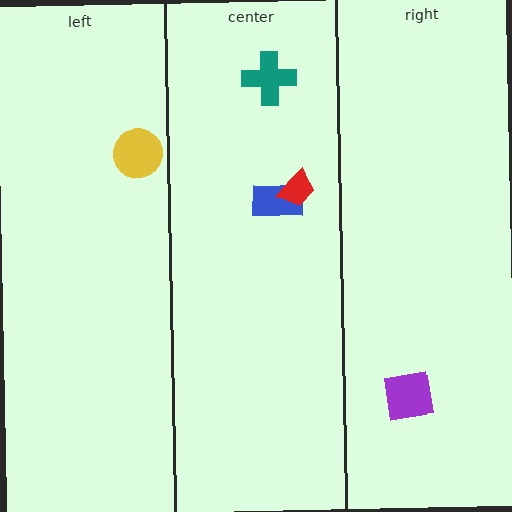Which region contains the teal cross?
The center region.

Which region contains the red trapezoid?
The center region.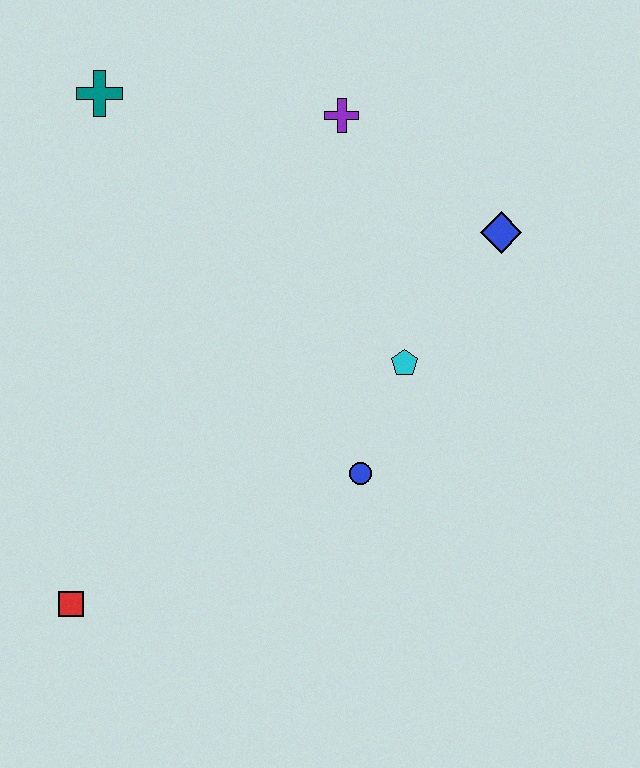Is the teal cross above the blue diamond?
Yes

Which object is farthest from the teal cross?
The red square is farthest from the teal cross.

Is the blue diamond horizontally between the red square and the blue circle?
No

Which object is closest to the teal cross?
The purple cross is closest to the teal cross.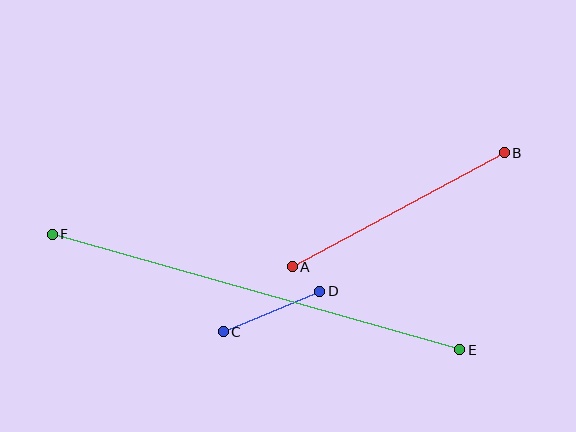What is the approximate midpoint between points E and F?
The midpoint is at approximately (256, 292) pixels.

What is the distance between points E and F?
The distance is approximately 424 pixels.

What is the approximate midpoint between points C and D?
The midpoint is at approximately (271, 312) pixels.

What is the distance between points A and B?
The distance is approximately 241 pixels.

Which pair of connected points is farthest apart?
Points E and F are farthest apart.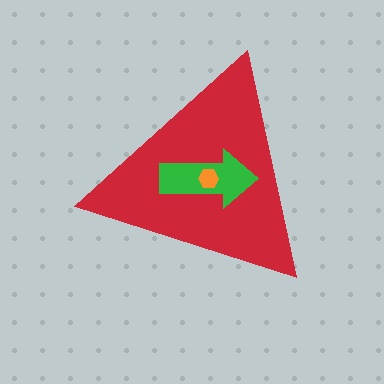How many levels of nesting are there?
3.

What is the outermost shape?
The red triangle.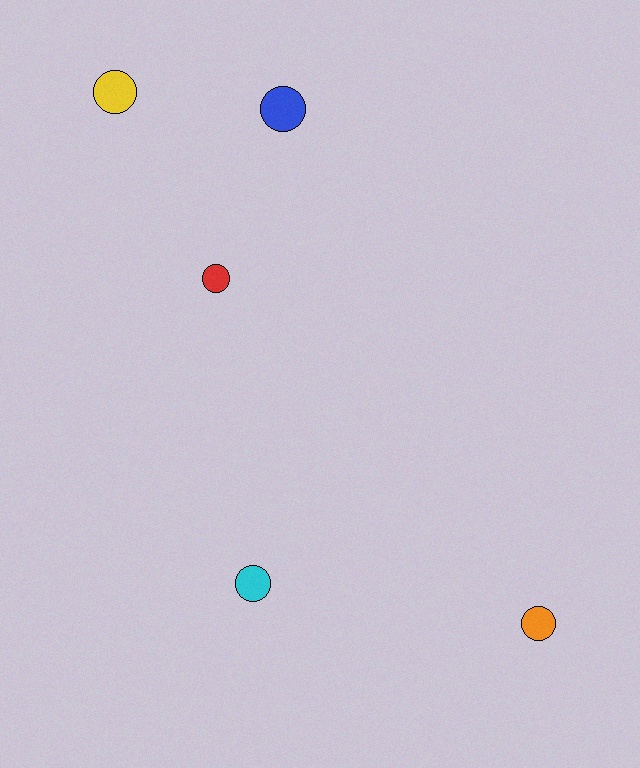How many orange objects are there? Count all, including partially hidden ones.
There is 1 orange object.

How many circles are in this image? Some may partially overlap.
There are 5 circles.